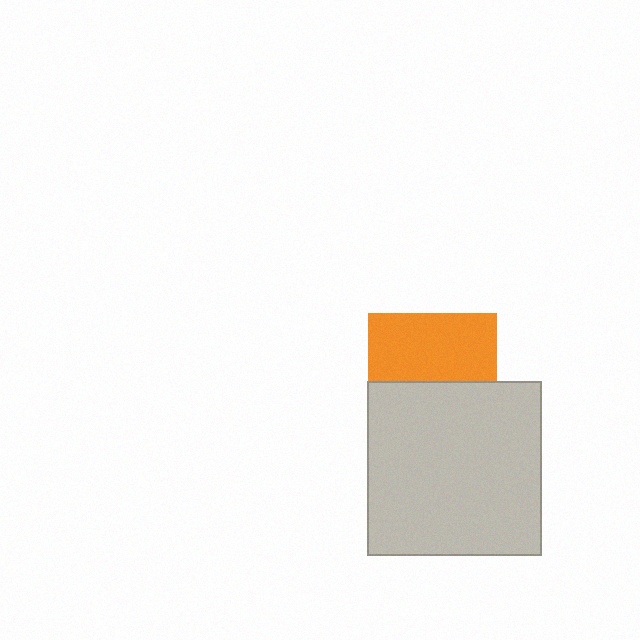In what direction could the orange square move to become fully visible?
The orange square could move up. That would shift it out from behind the light gray square entirely.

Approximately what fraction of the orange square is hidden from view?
Roughly 47% of the orange square is hidden behind the light gray square.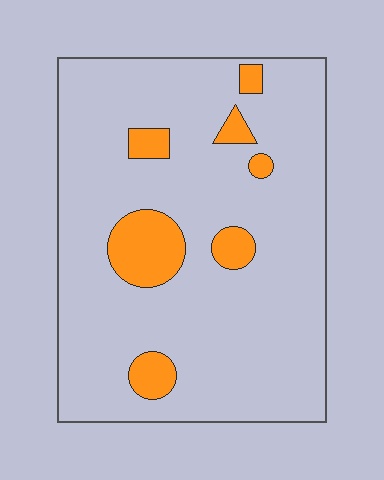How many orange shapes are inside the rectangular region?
7.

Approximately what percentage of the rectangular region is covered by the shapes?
Approximately 10%.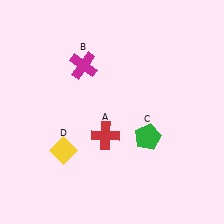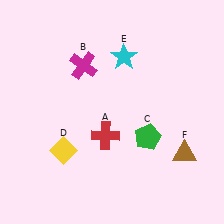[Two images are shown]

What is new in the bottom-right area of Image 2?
A brown triangle (F) was added in the bottom-right area of Image 2.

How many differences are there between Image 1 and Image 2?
There are 2 differences between the two images.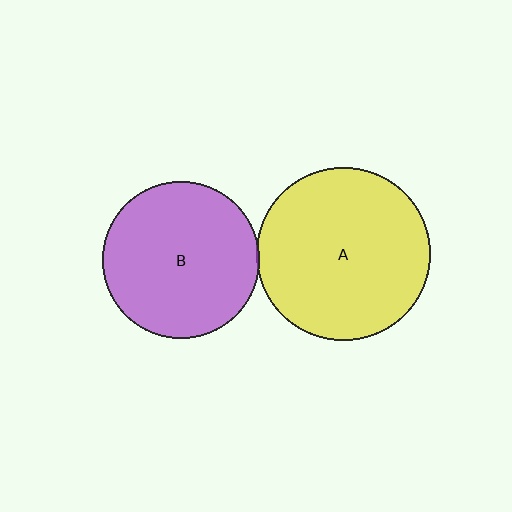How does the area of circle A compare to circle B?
Approximately 1.2 times.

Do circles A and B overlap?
Yes.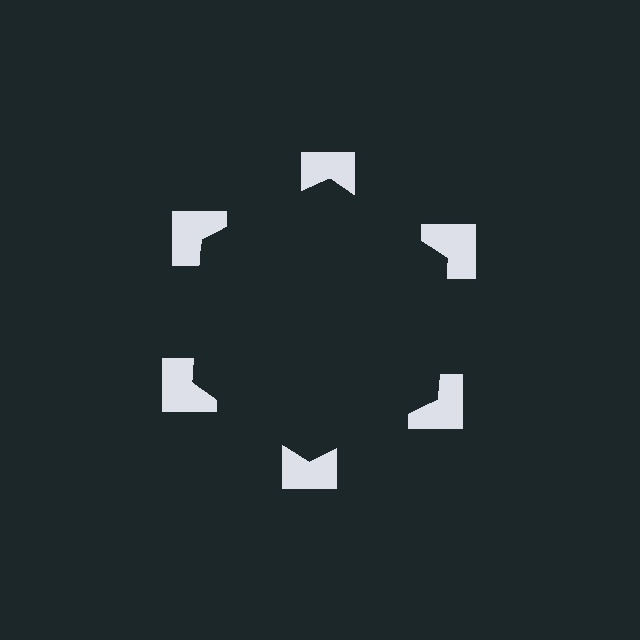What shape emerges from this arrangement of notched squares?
An illusory hexagon — its edges are inferred from the aligned wedge cuts in the notched squares, not physically drawn.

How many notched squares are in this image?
There are 6 — one at each vertex of the illusory hexagon.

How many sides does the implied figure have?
6 sides.